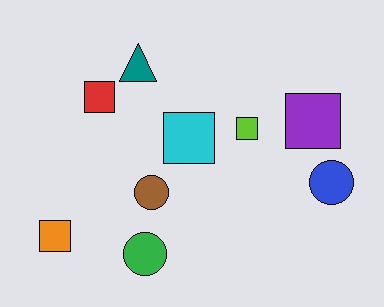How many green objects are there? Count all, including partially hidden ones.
There is 1 green object.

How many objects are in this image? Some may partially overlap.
There are 9 objects.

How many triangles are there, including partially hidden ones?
There is 1 triangle.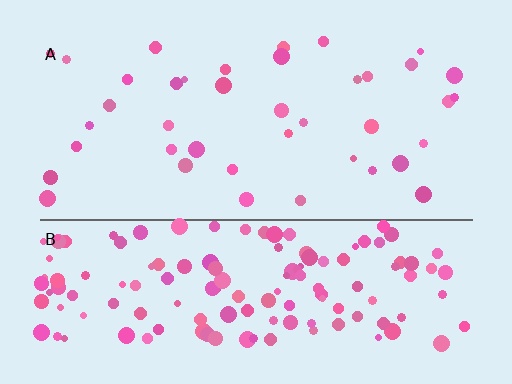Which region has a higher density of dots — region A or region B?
B (the bottom).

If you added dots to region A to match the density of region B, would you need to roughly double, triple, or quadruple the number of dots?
Approximately quadruple.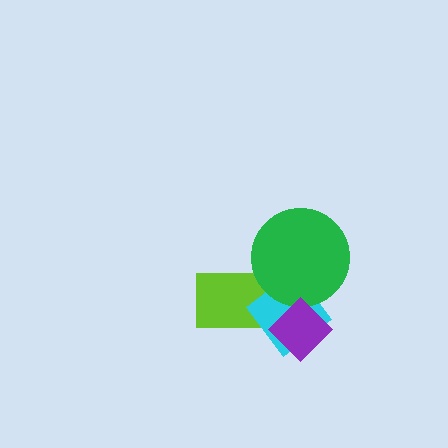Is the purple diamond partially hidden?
No, no other shape covers it.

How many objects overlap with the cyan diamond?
3 objects overlap with the cyan diamond.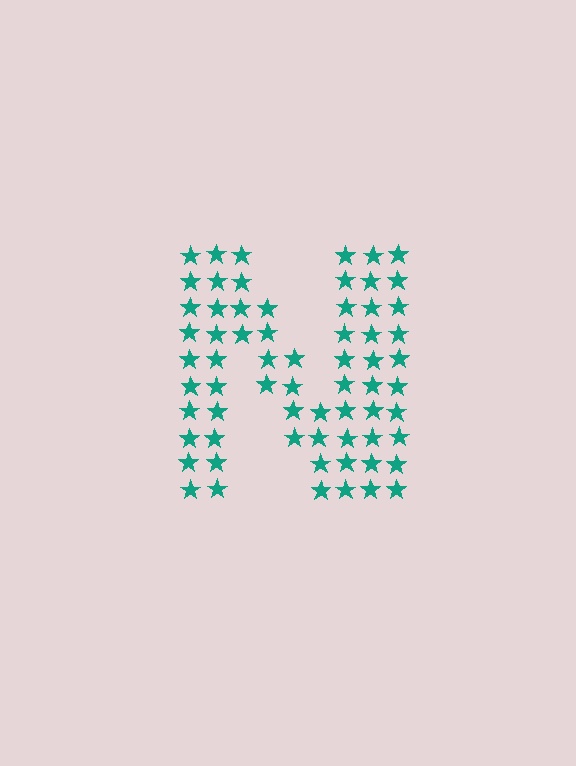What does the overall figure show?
The overall figure shows the letter N.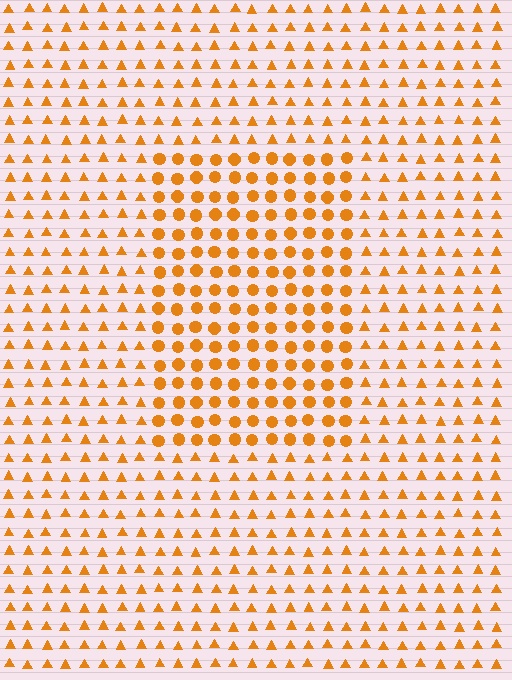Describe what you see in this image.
The image is filled with small orange elements arranged in a uniform grid. A rectangle-shaped region contains circles, while the surrounding area contains triangles. The boundary is defined purely by the change in element shape.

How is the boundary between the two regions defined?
The boundary is defined by a change in element shape: circles inside vs. triangles outside. All elements share the same color and spacing.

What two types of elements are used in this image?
The image uses circles inside the rectangle region and triangles outside it.